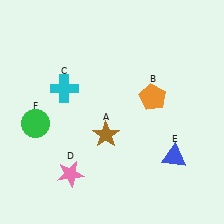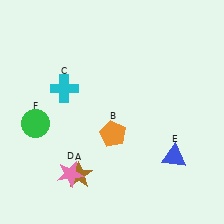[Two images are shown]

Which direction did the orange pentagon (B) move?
The orange pentagon (B) moved left.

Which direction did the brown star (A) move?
The brown star (A) moved down.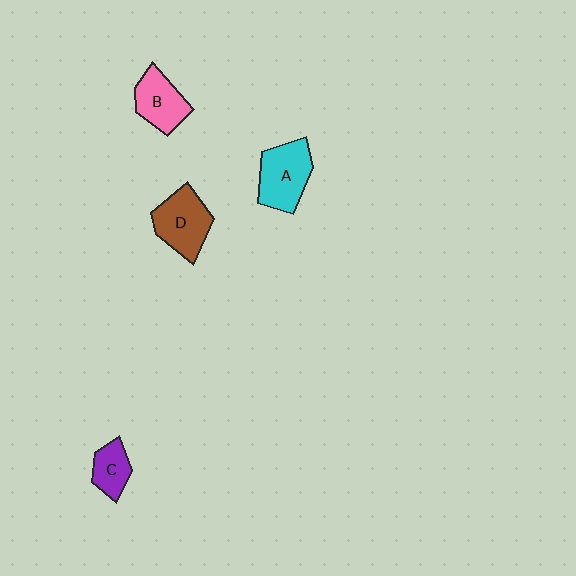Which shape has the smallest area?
Shape C (purple).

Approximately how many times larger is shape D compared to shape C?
Approximately 1.7 times.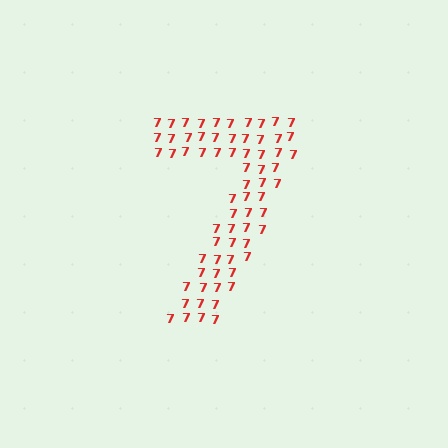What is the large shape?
The large shape is the digit 7.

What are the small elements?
The small elements are digit 7's.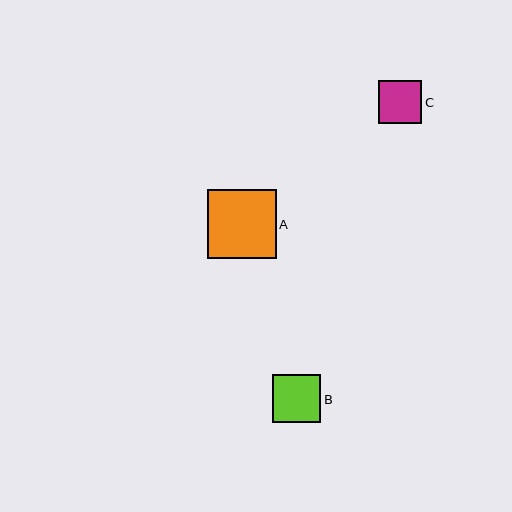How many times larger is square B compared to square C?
Square B is approximately 1.1 times the size of square C.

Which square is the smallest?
Square C is the smallest with a size of approximately 43 pixels.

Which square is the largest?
Square A is the largest with a size of approximately 69 pixels.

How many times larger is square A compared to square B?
Square A is approximately 1.4 times the size of square B.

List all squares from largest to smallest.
From largest to smallest: A, B, C.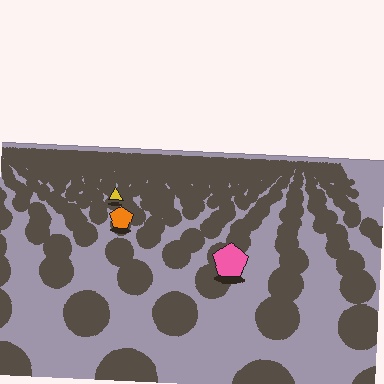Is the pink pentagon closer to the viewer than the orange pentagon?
Yes. The pink pentagon is closer — you can tell from the texture gradient: the ground texture is coarser near it.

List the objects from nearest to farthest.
From nearest to farthest: the pink pentagon, the orange pentagon, the yellow triangle.